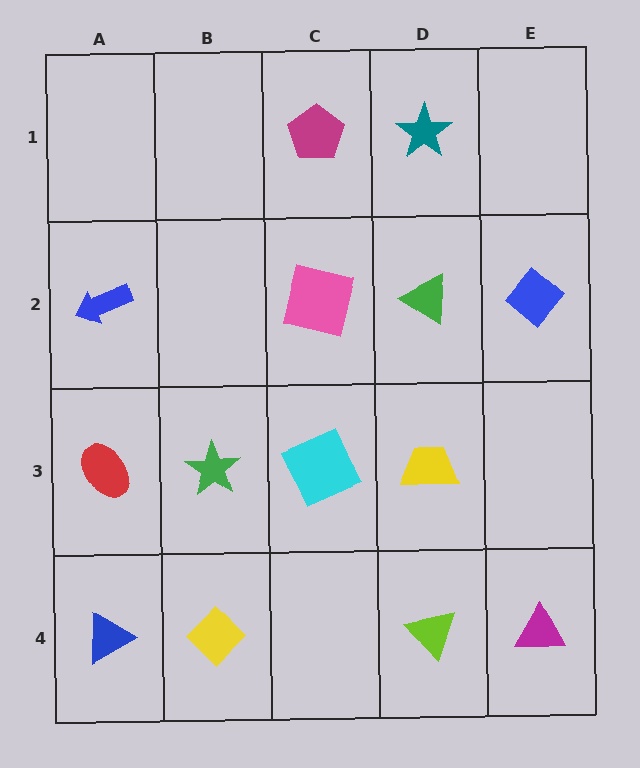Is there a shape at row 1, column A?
No, that cell is empty.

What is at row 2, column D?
A green triangle.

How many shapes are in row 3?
4 shapes.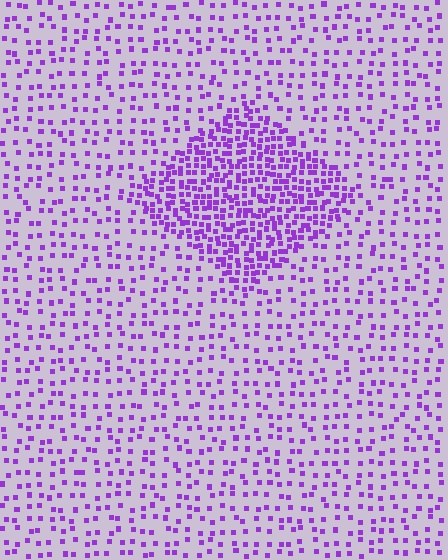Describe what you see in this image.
The image contains small purple elements arranged at two different densities. A diamond-shaped region is visible where the elements are more densely packed than the surrounding area.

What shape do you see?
I see a diamond.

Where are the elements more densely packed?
The elements are more densely packed inside the diamond boundary.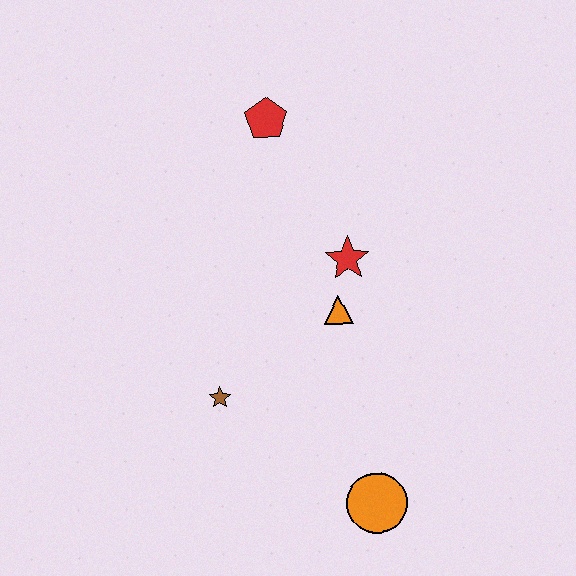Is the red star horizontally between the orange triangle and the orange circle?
Yes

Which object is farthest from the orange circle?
The red pentagon is farthest from the orange circle.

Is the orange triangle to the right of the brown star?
Yes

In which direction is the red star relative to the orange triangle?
The red star is above the orange triangle.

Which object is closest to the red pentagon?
The red star is closest to the red pentagon.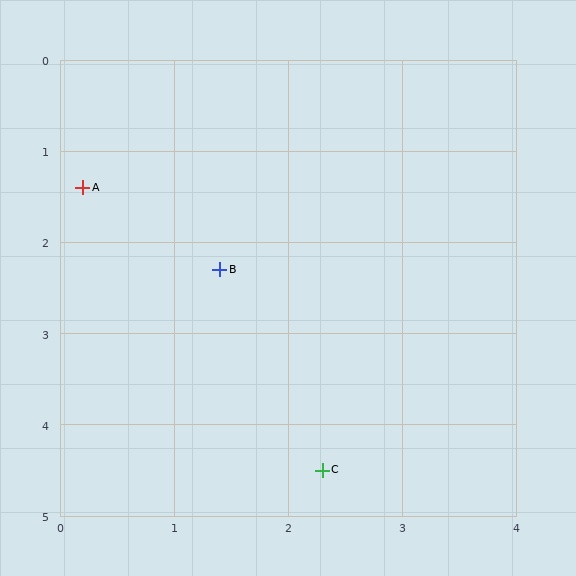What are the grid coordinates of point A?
Point A is at approximately (0.2, 1.4).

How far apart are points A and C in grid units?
Points A and C are about 3.7 grid units apart.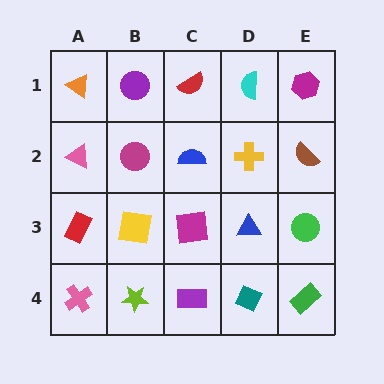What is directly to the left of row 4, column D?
A purple rectangle.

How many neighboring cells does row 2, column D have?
4.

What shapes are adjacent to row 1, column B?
A magenta circle (row 2, column B), an orange triangle (row 1, column A), a red semicircle (row 1, column C).